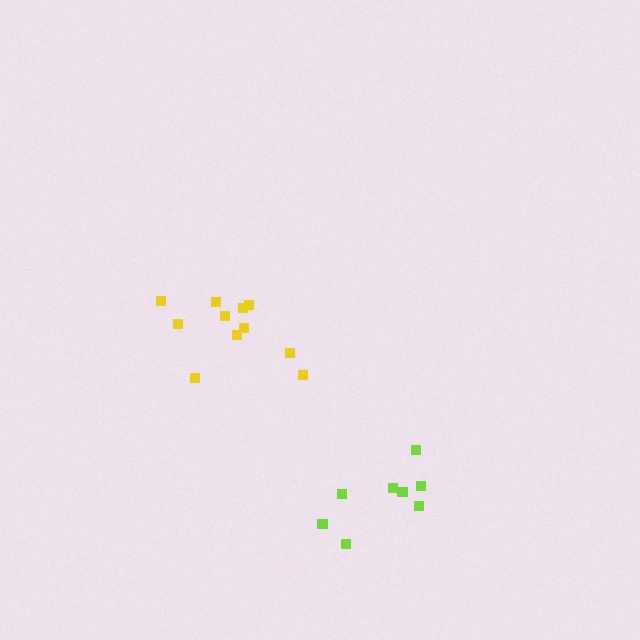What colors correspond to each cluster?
The clusters are colored: lime, yellow.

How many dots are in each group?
Group 1: 8 dots, Group 2: 11 dots (19 total).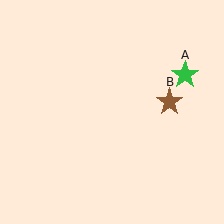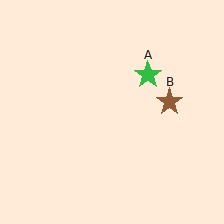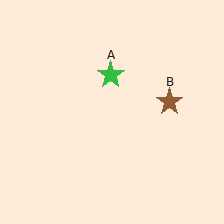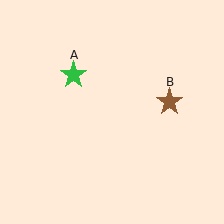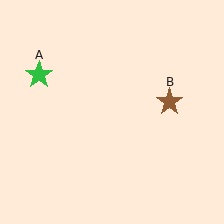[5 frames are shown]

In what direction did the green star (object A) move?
The green star (object A) moved left.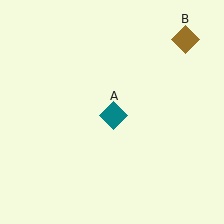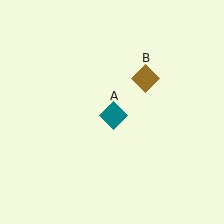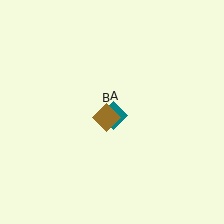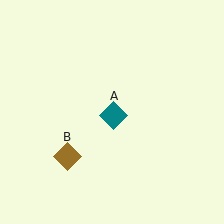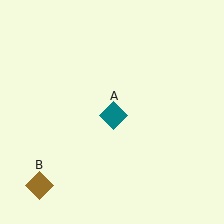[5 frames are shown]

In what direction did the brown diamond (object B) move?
The brown diamond (object B) moved down and to the left.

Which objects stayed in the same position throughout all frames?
Teal diamond (object A) remained stationary.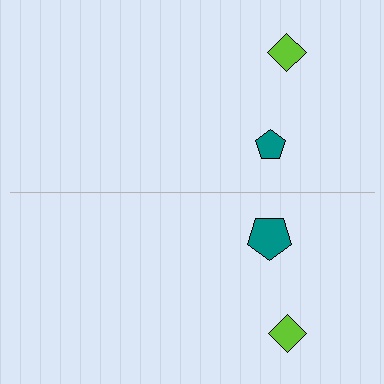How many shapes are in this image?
There are 4 shapes in this image.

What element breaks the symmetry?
The teal pentagon on the bottom side has a different size than its mirror counterpart.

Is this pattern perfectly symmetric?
No, the pattern is not perfectly symmetric. The teal pentagon on the bottom side has a different size than its mirror counterpart.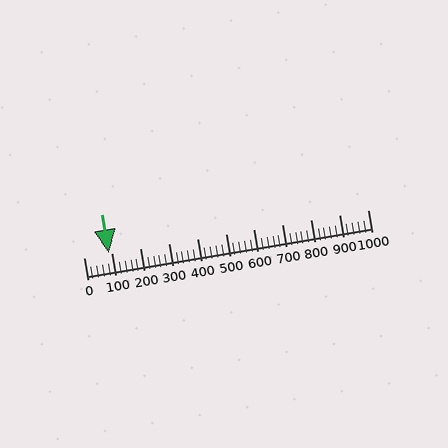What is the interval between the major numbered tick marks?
The major tick marks are spaced 100 units apart.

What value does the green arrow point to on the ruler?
The green arrow points to approximately 90.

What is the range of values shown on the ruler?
The ruler shows values from 0 to 1000.